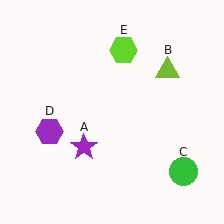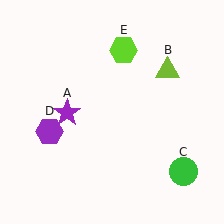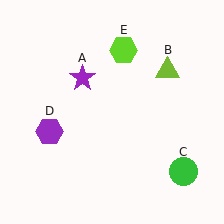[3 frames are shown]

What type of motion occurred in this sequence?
The purple star (object A) rotated clockwise around the center of the scene.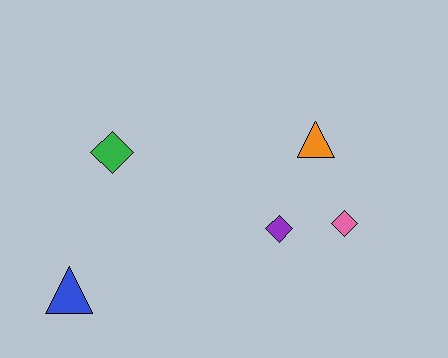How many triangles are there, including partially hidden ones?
There are 2 triangles.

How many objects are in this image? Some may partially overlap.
There are 5 objects.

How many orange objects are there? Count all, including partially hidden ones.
There is 1 orange object.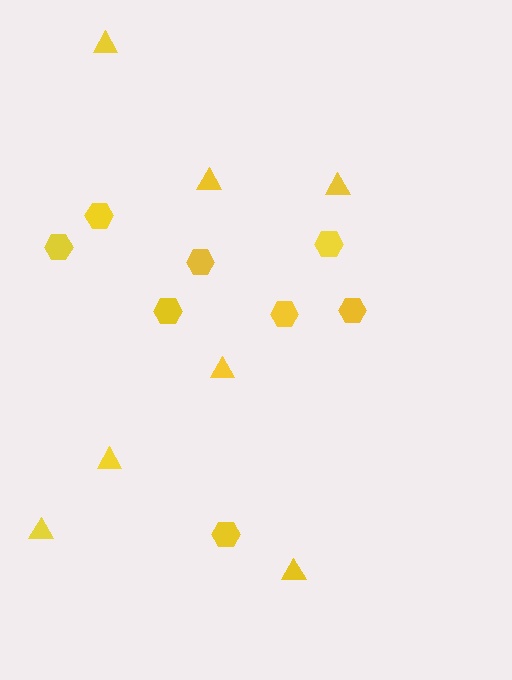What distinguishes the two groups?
There are 2 groups: one group of hexagons (8) and one group of triangles (7).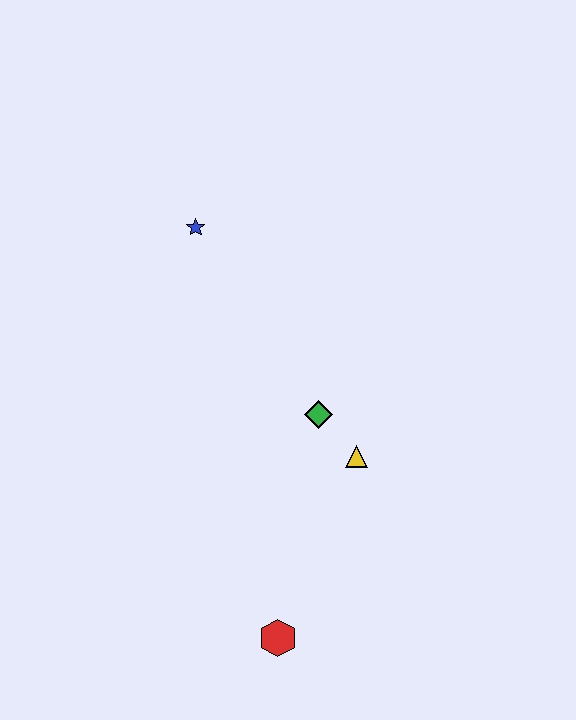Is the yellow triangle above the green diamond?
No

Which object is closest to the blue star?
The green diamond is closest to the blue star.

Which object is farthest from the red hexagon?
The blue star is farthest from the red hexagon.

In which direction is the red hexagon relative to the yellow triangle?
The red hexagon is below the yellow triangle.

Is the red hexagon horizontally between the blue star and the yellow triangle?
Yes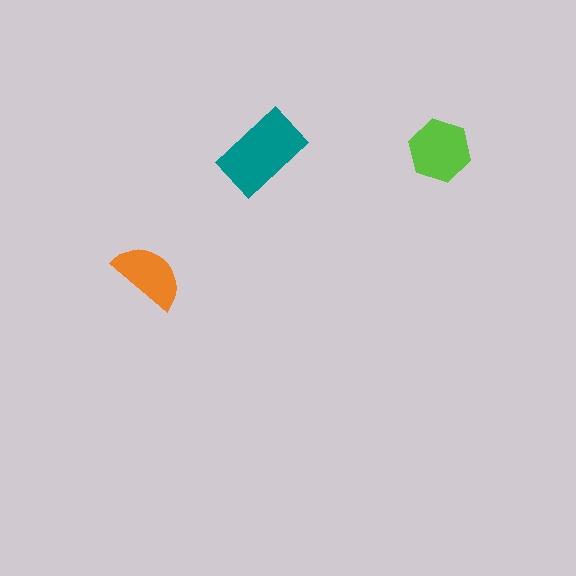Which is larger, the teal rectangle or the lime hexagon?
The teal rectangle.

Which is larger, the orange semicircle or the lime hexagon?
The lime hexagon.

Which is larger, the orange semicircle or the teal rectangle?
The teal rectangle.